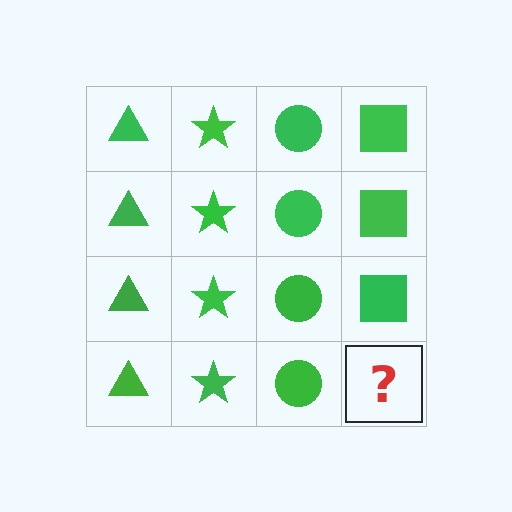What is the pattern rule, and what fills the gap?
The rule is that each column has a consistent shape. The gap should be filled with a green square.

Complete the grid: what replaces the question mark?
The question mark should be replaced with a green square.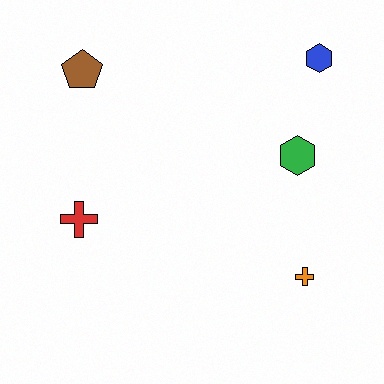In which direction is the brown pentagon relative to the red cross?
The brown pentagon is above the red cross.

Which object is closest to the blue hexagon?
The green hexagon is closest to the blue hexagon.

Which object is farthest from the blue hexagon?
The red cross is farthest from the blue hexagon.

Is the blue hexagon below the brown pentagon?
No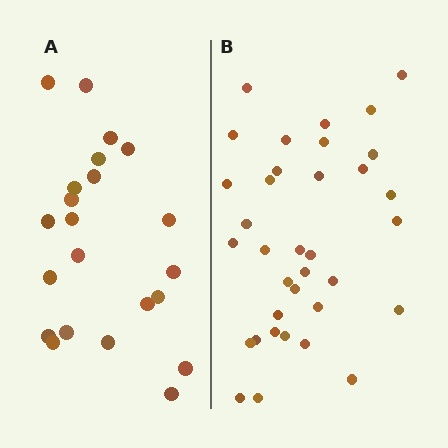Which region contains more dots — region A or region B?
Region B (the right region) has more dots.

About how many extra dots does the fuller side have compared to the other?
Region B has approximately 15 more dots than region A.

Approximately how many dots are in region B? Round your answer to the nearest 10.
About 40 dots. (The exact count is 35, which rounds to 40.)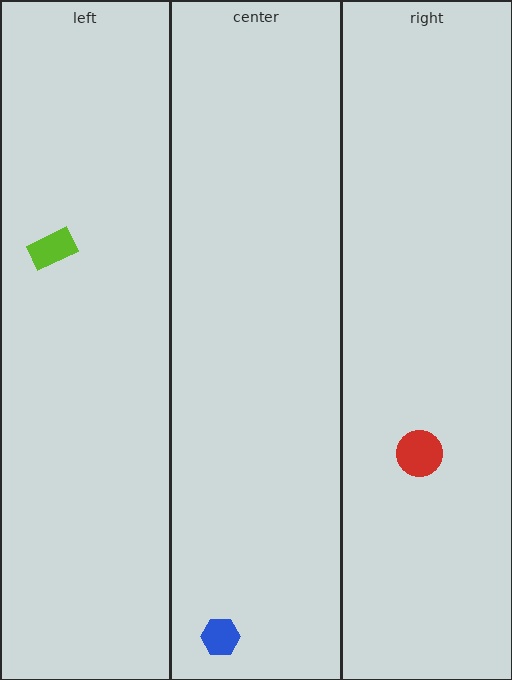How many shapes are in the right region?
1.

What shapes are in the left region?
The lime rectangle.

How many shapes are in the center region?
1.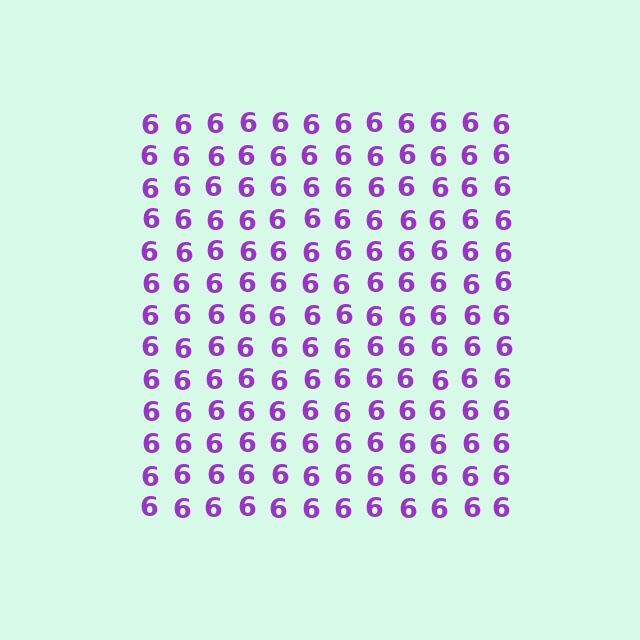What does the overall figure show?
The overall figure shows a square.